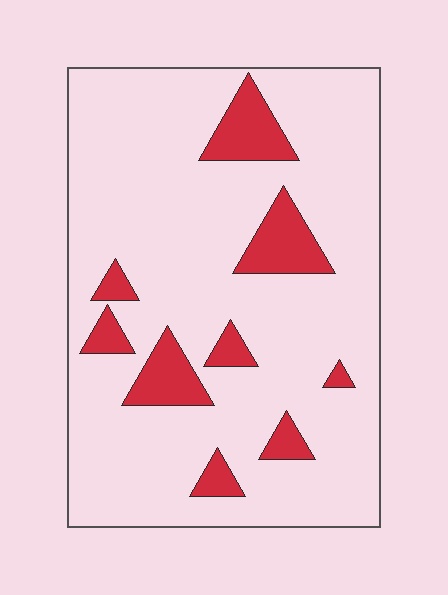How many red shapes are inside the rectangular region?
9.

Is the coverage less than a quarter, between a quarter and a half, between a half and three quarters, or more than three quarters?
Less than a quarter.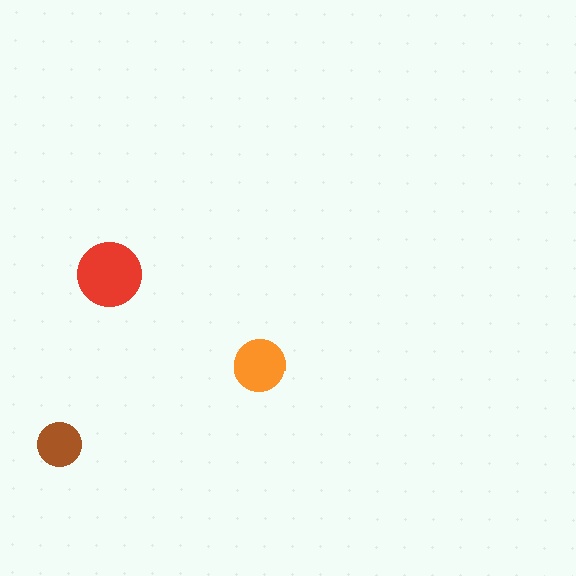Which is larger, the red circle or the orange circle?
The red one.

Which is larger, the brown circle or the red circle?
The red one.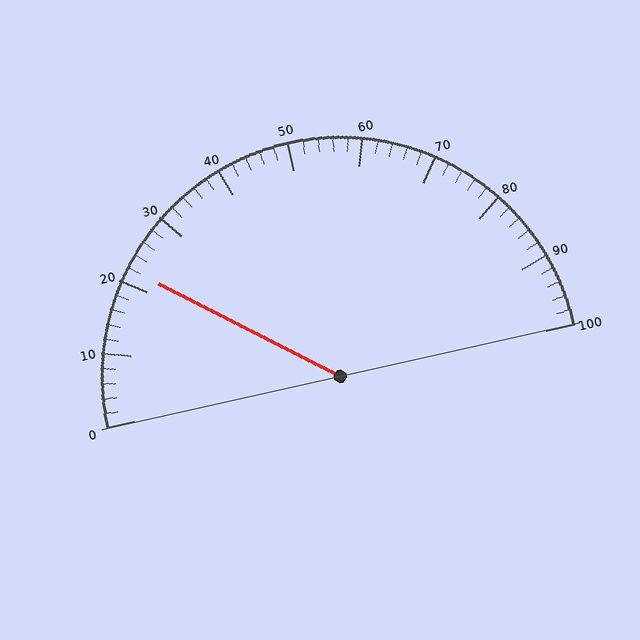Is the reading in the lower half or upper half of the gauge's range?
The reading is in the lower half of the range (0 to 100).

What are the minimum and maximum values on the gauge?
The gauge ranges from 0 to 100.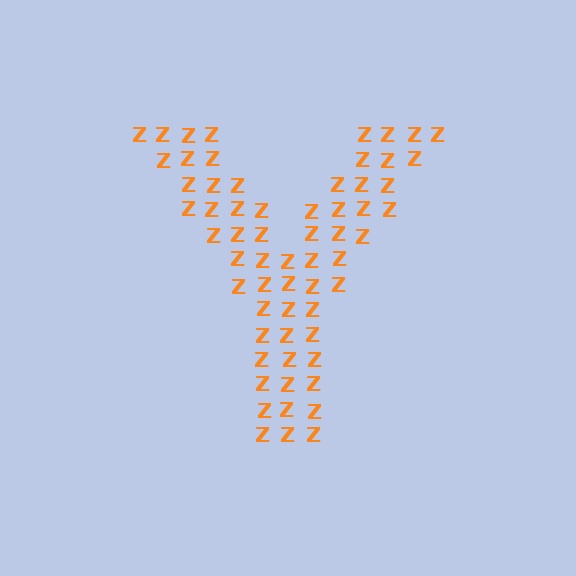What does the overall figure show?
The overall figure shows the letter Y.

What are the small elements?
The small elements are letter Z's.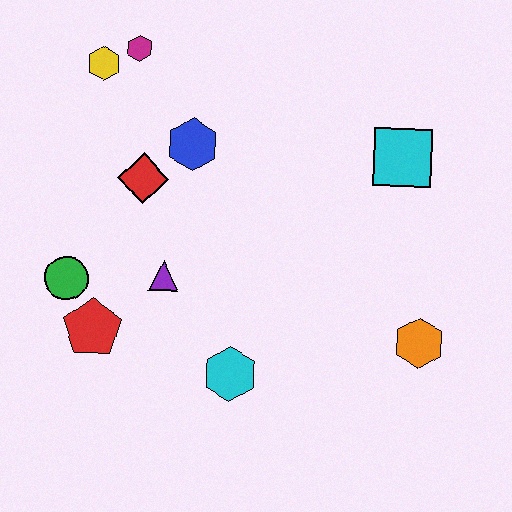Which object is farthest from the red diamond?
The orange hexagon is farthest from the red diamond.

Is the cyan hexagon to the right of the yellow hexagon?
Yes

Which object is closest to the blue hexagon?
The red diamond is closest to the blue hexagon.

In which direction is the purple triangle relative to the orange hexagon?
The purple triangle is to the left of the orange hexagon.